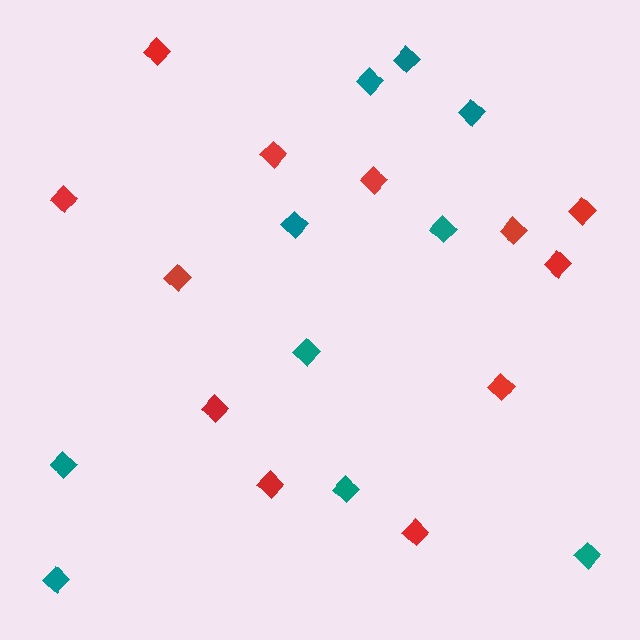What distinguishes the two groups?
There are 2 groups: one group of red diamonds (12) and one group of teal diamonds (10).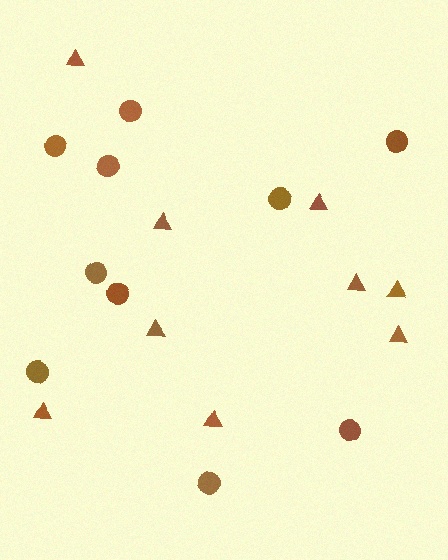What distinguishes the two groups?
There are 2 groups: one group of triangles (9) and one group of circles (10).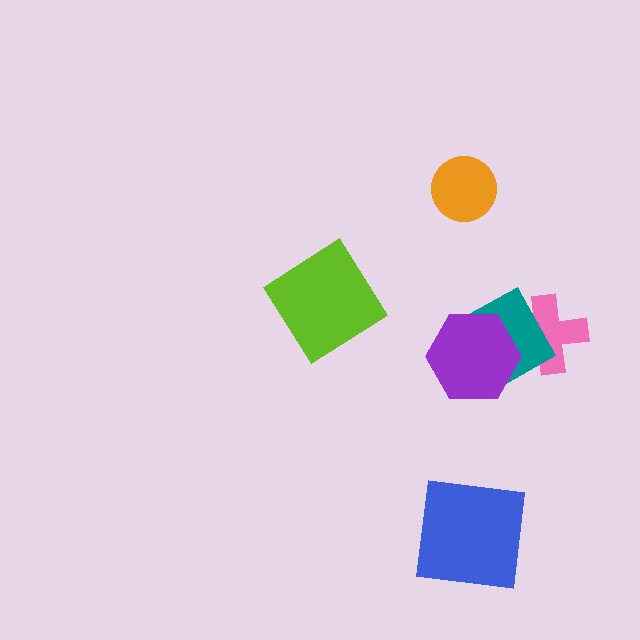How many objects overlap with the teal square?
2 objects overlap with the teal square.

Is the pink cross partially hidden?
Yes, it is partially covered by another shape.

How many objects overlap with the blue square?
0 objects overlap with the blue square.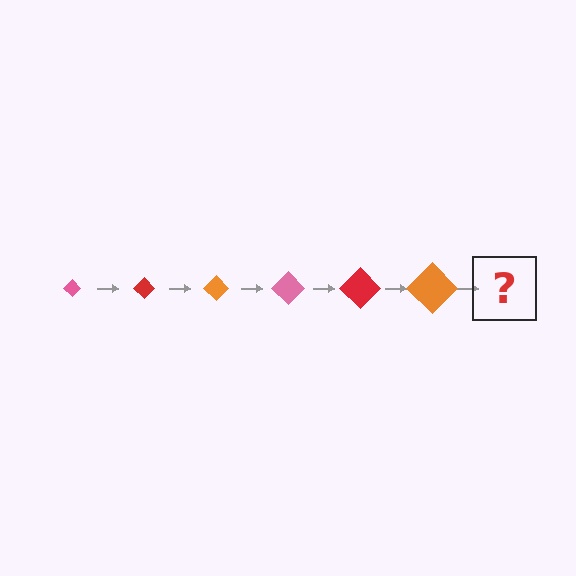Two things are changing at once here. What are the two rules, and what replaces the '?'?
The two rules are that the diamond grows larger each step and the color cycles through pink, red, and orange. The '?' should be a pink diamond, larger than the previous one.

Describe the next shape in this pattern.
It should be a pink diamond, larger than the previous one.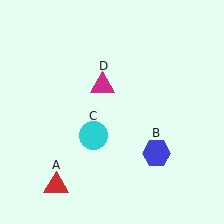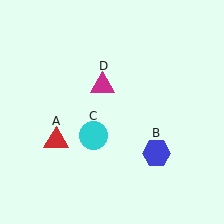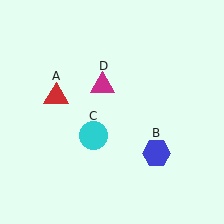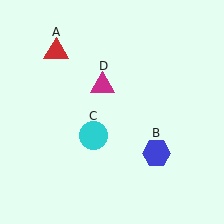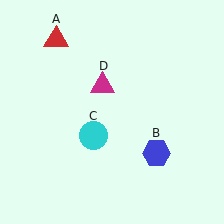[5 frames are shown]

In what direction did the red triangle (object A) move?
The red triangle (object A) moved up.